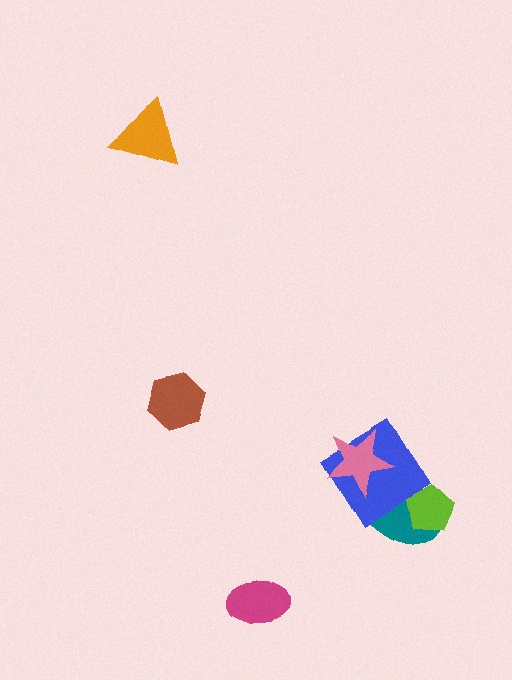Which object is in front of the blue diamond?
The pink star is in front of the blue diamond.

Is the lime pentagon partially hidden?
No, no other shape covers it.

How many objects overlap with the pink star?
2 objects overlap with the pink star.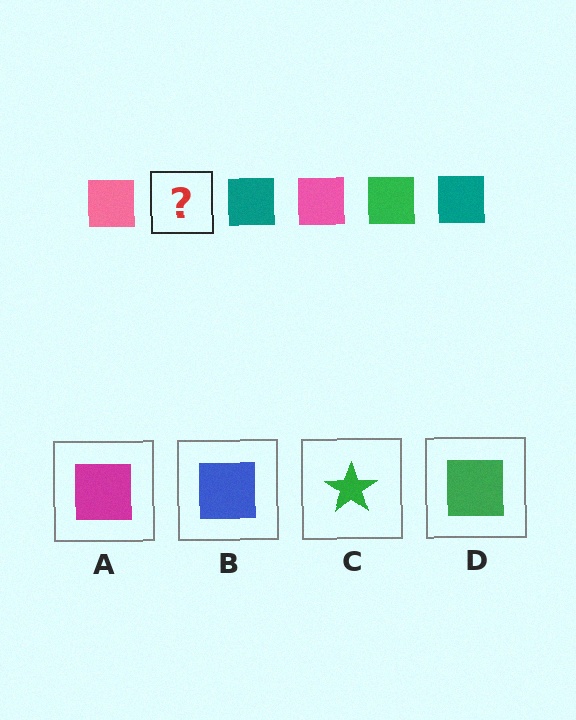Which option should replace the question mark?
Option D.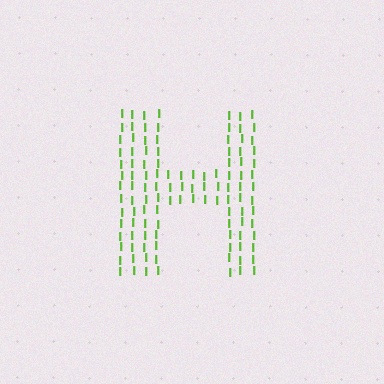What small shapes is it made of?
It is made of small letter I's.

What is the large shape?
The large shape is the letter H.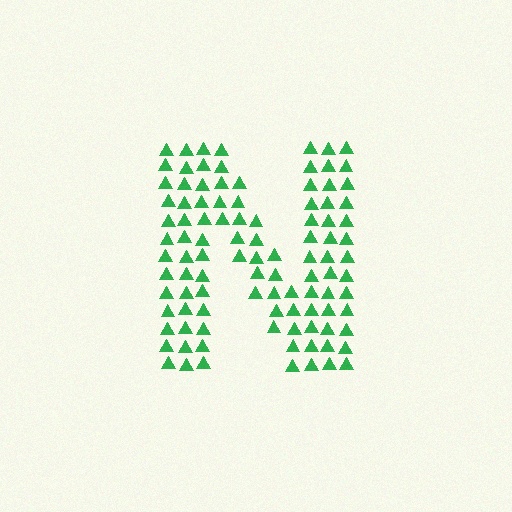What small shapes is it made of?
It is made of small triangles.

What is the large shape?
The large shape is the letter N.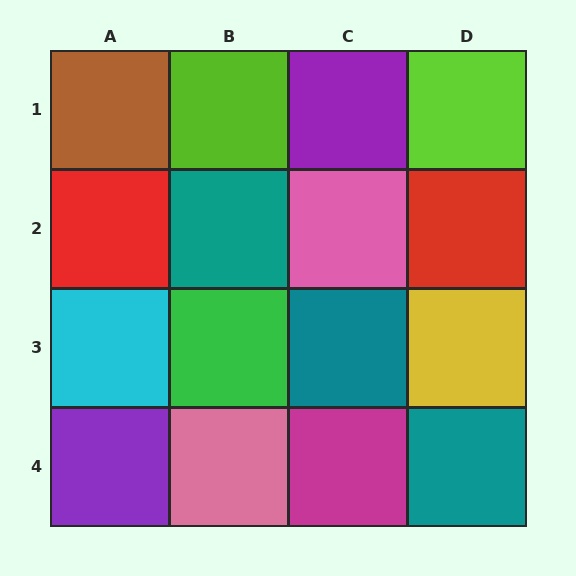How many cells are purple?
2 cells are purple.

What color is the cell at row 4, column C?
Magenta.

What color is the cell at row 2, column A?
Red.